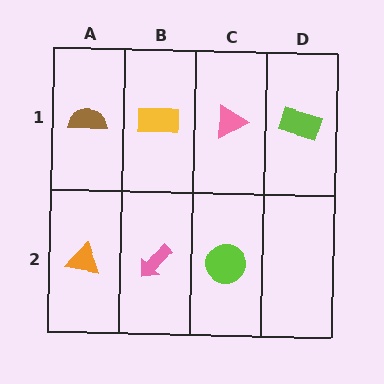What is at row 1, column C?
A pink triangle.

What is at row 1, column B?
A yellow rectangle.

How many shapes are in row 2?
3 shapes.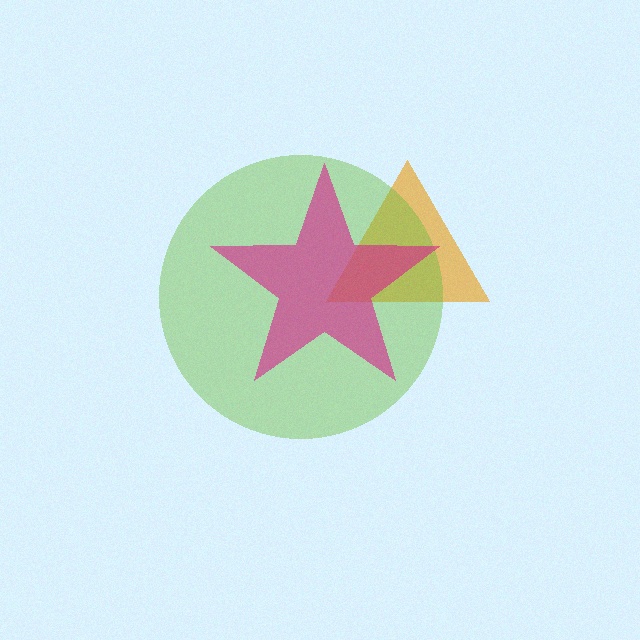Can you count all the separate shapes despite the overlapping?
Yes, there are 3 separate shapes.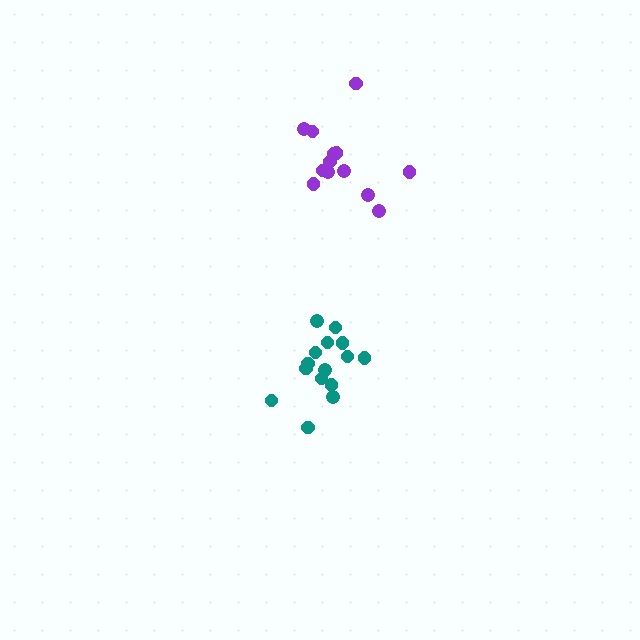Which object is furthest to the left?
The teal cluster is leftmost.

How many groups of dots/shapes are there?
There are 2 groups.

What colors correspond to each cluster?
The clusters are colored: purple, teal.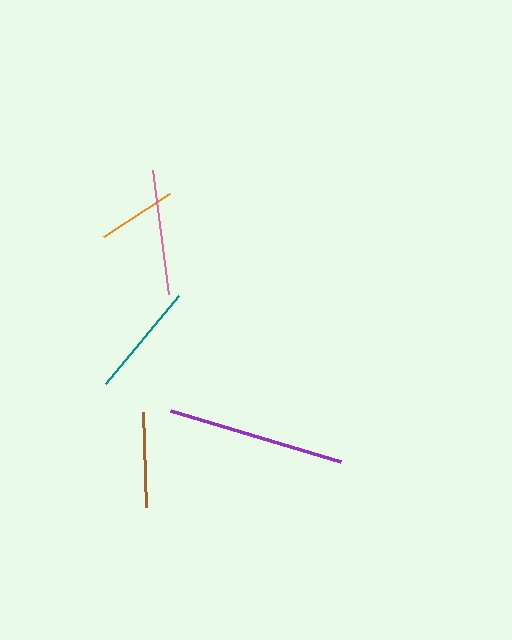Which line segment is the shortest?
The orange line is the shortest at approximately 80 pixels.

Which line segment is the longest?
The purple line is the longest at approximately 177 pixels.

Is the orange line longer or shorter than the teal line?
The teal line is longer than the orange line.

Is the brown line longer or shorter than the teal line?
The teal line is longer than the brown line.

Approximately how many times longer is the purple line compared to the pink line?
The purple line is approximately 1.4 times the length of the pink line.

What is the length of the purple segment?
The purple segment is approximately 177 pixels long.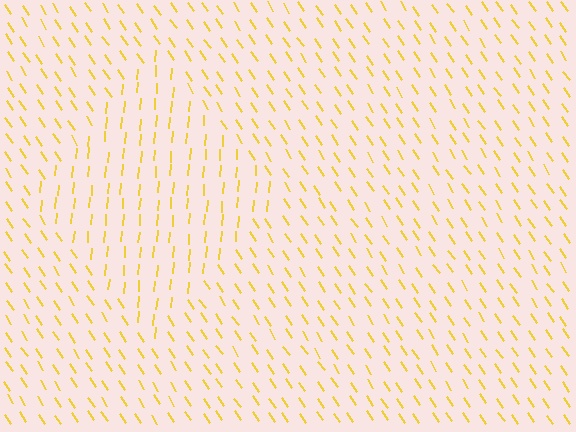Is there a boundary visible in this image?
Yes, there is a texture boundary formed by a change in line orientation.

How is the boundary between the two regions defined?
The boundary is defined purely by a change in line orientation (approximately 38 degrees difference). All lines are the same color and thickness.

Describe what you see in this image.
The image is filled with small yellow line segments. A diamond region in the image has lines oriented differently from the surrounding lines, creating a visible texture boundary.